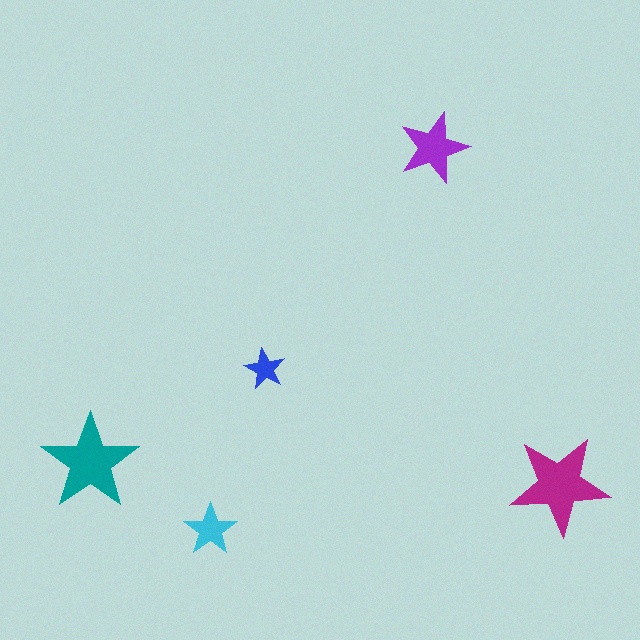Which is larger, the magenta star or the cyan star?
The magenta one.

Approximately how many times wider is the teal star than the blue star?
About 2.5 times wider.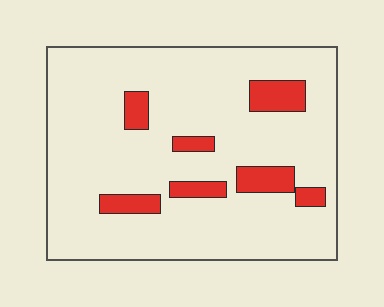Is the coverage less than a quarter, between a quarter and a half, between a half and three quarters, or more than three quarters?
Less than a quarter.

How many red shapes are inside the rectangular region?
7.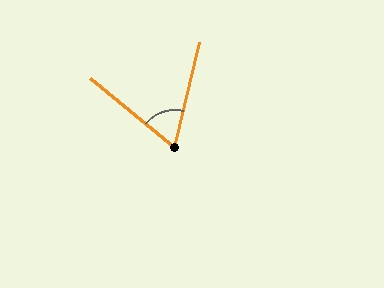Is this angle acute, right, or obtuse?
It is acute.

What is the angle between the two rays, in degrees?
Approximately 64 degrees.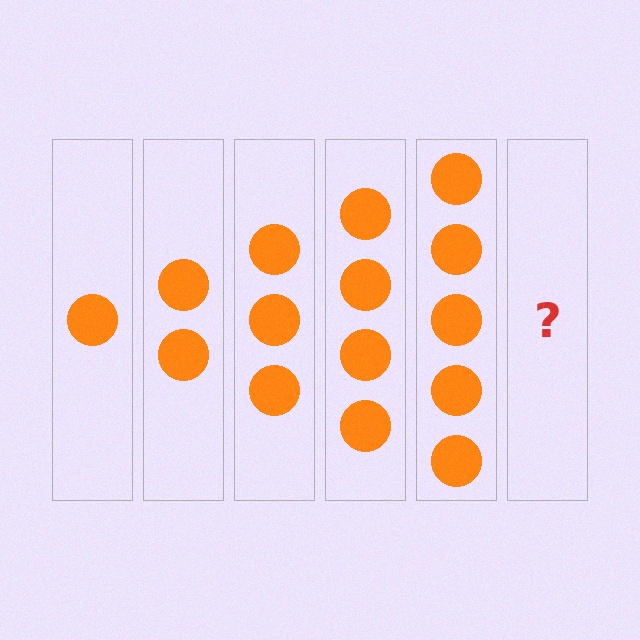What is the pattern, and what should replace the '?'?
The pattern is that each step adds one more circle. The '?' should be 6 circles.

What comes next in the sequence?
The next element should be 6 circles.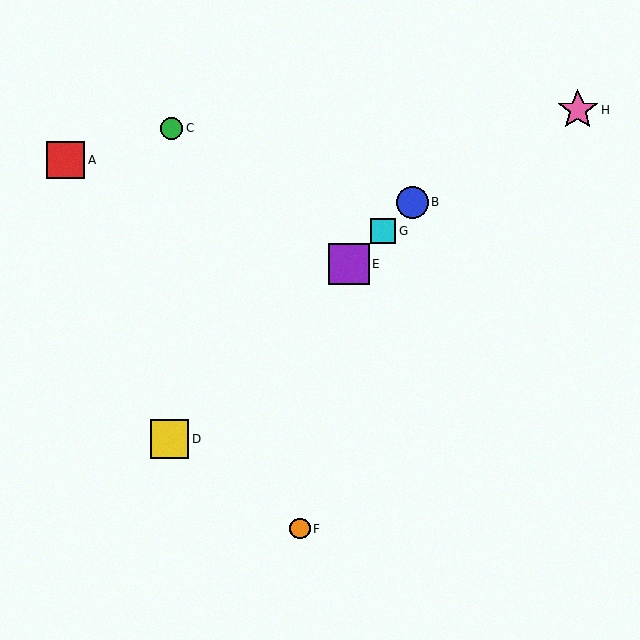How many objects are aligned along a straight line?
4 objects (B, D, E, G) are aligned along a straight line.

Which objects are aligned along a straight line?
Objects B, D, E, G are aligned along a straight line.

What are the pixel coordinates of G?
Object G is at (383, 231).